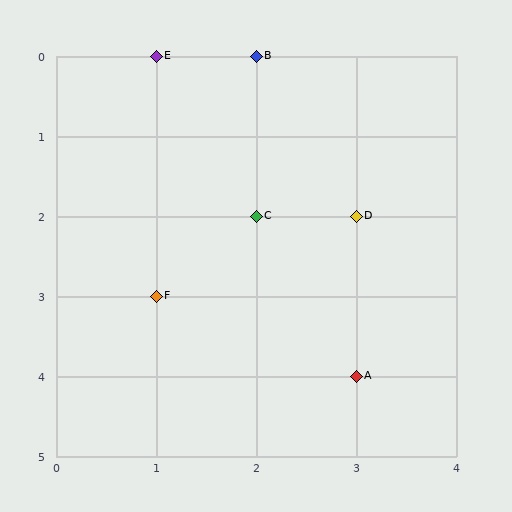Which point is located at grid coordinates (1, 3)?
Point F is at (1, 3).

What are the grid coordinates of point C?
Point C is at grid coordinates (2, 2).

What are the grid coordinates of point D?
Point D is at grid coordinates (3, 2).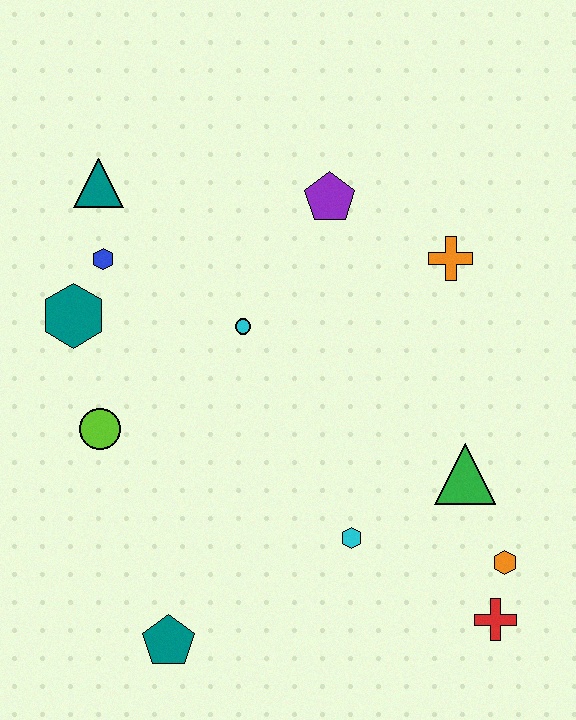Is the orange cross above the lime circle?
Yes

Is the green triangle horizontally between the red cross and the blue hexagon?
Yes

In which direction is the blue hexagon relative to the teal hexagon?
The blue hexagon is above the teal hexagon.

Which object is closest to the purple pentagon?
The orange cross is closest to the purple pentagon.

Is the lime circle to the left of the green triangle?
Yes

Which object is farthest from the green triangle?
The teal triangle is farthest from the green triangle.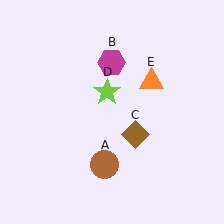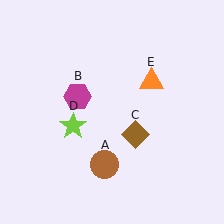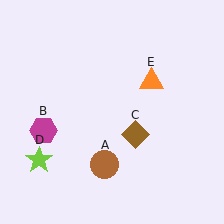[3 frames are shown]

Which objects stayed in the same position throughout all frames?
Brown circle (object A) and brown diamond (object C) and orange triangle (object E) remained stationary.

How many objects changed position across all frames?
2 objects changed position: magenta hexagon (object B), lime star (object D).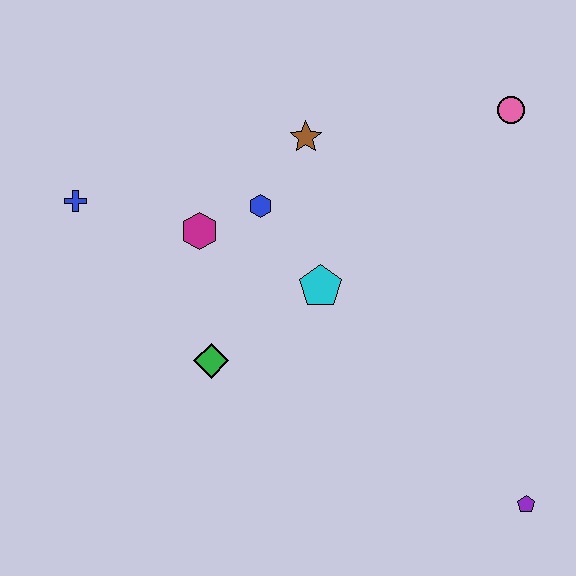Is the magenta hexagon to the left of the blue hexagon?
Yes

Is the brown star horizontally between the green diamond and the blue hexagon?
No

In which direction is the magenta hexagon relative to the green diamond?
The magenta hexagon is above the green diamond.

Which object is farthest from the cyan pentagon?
The purple pentagon is farthest from the cyan pentagon.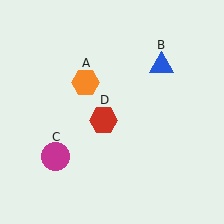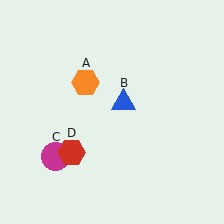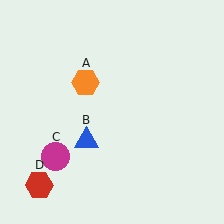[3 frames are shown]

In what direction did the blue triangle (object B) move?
The blue triangle (object B) moved down and to the left.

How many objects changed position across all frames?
2 objects changed position: blue triangle (object B), red hexagon (object D).